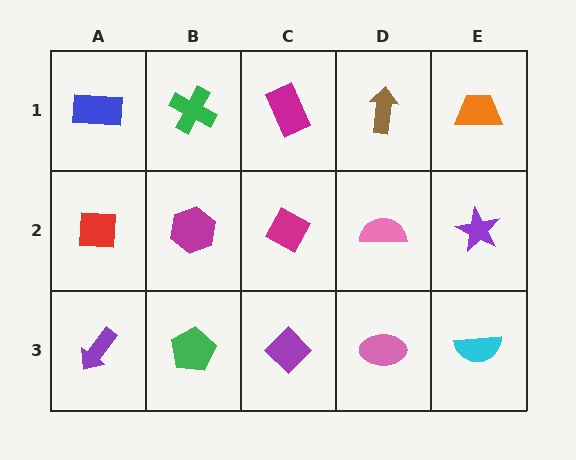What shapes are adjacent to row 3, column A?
A red square (row 2, column A), a green pentagon (row 3, column B).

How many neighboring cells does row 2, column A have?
3.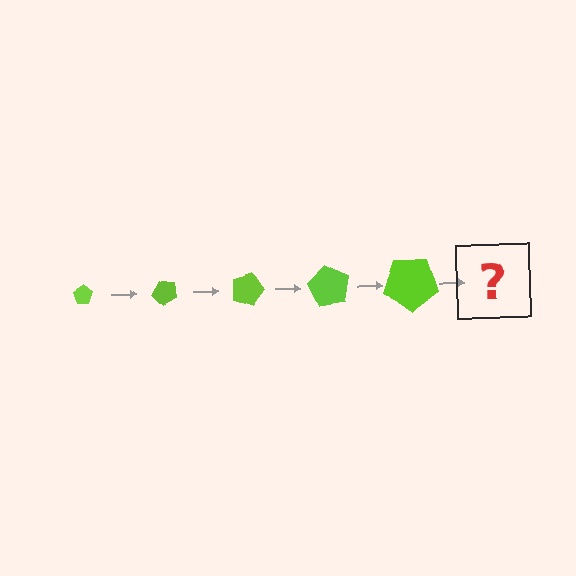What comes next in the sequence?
The next element should be a pentagon, larger than the previous one and rotated 225 degrees from the start.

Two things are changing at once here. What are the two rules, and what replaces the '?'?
The two rules are that the pentagon grows larger each step and it rotates 45 degrees each step. The '?' should be a pentagon, larger than the previous one and rotated 225 degrees from the start.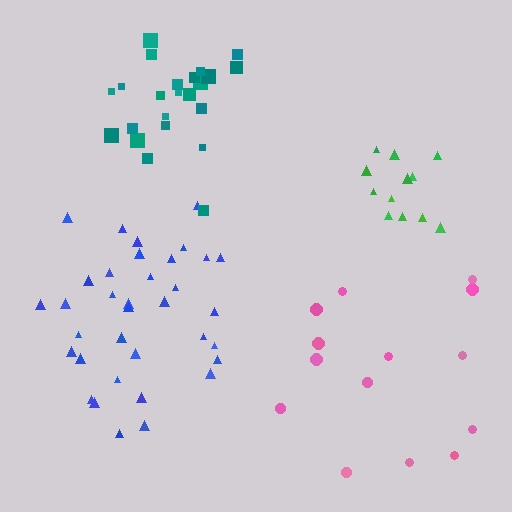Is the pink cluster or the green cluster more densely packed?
Green.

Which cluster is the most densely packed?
Green.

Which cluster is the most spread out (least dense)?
Pink.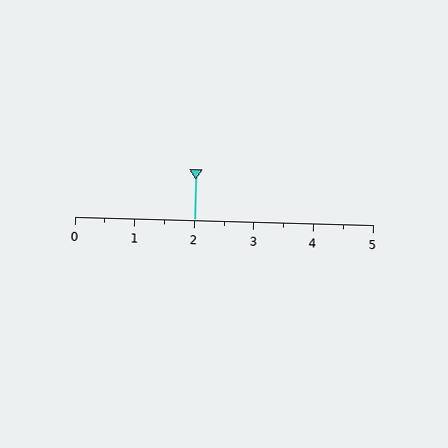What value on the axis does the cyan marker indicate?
The marker indicates approximately 2.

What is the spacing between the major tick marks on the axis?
The major ticks are spaced 1 apart.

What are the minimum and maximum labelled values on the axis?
The axis runs from 0 to 5.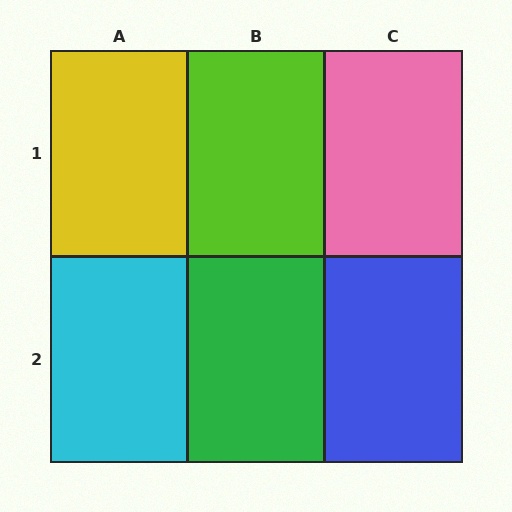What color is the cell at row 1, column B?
Lime.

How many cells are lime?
1 cell is lime.